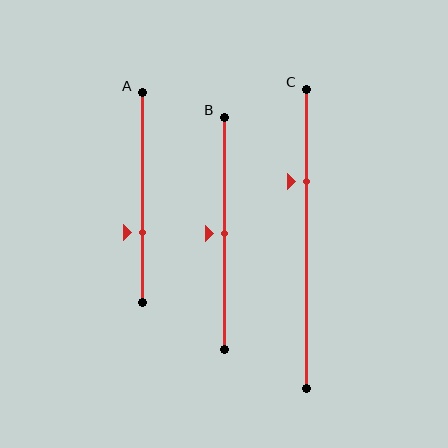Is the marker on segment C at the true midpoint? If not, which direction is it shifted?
No, the marker on segment C is shifted upward by about 19% of the segment length.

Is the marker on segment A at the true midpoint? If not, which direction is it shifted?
No, the marker on segment A is shifted downward by about 17% of the segment length.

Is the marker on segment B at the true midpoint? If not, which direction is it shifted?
Yes, the marker on segment B is at the true midpoint.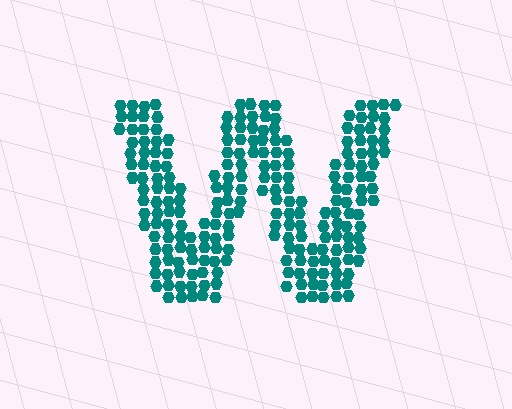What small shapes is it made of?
It is made of small hexagons.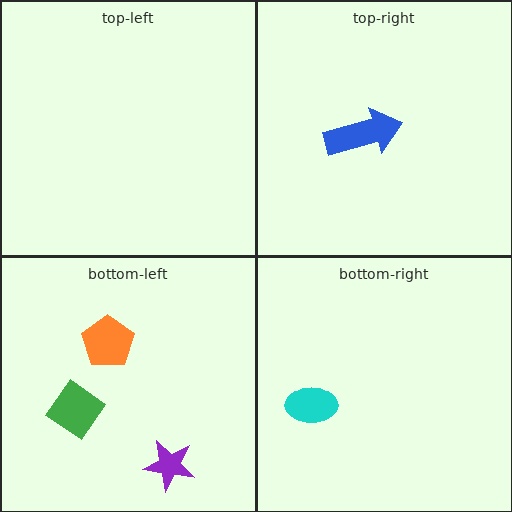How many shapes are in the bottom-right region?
1.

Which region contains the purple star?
The bottom-left region.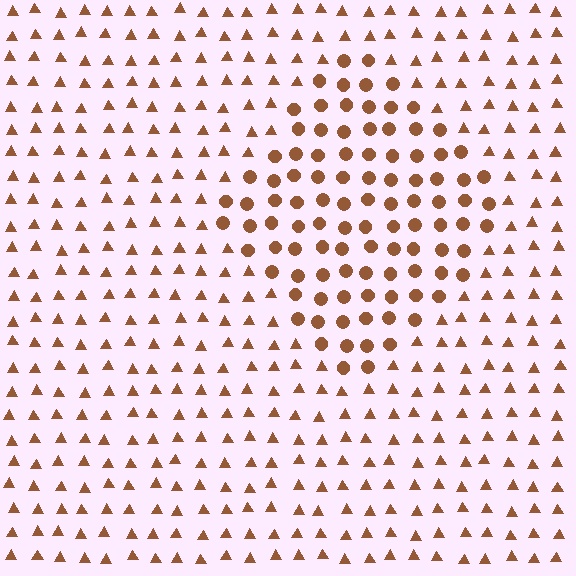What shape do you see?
I see a diamond.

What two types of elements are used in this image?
The image uses circles inside the diamond region and triangles outside it.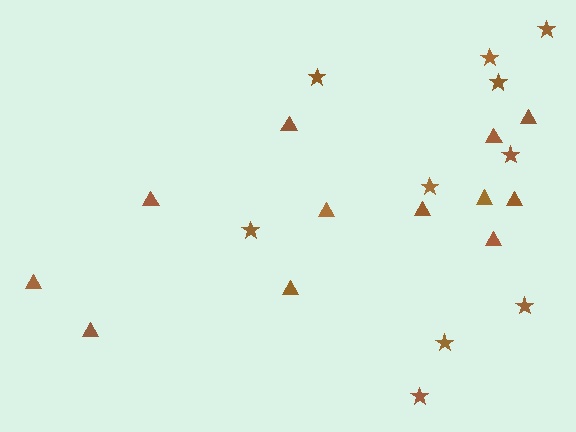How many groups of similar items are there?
There are 2 groups: one group of stars (10) and one group of triangles (12).